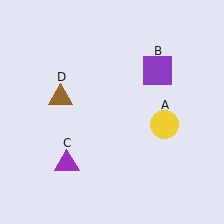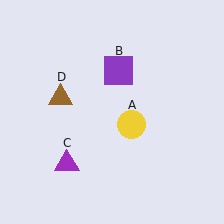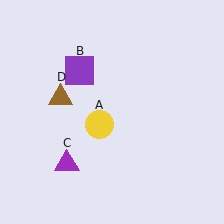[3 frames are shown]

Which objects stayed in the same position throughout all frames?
Purple triangle (object C) and brown triangle (object D) remained stationary.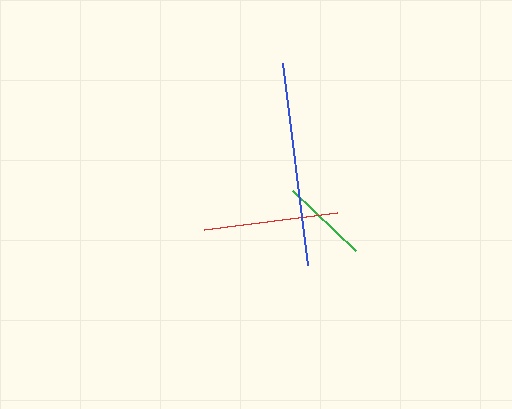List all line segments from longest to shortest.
From longest to shortest: blue, red, green.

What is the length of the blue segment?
The blue segment is approximately 204 pixels long.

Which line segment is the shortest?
The green line is the shortest at approximately 87 pixels.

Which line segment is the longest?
The blue line is the longest at approximately 204 pixels.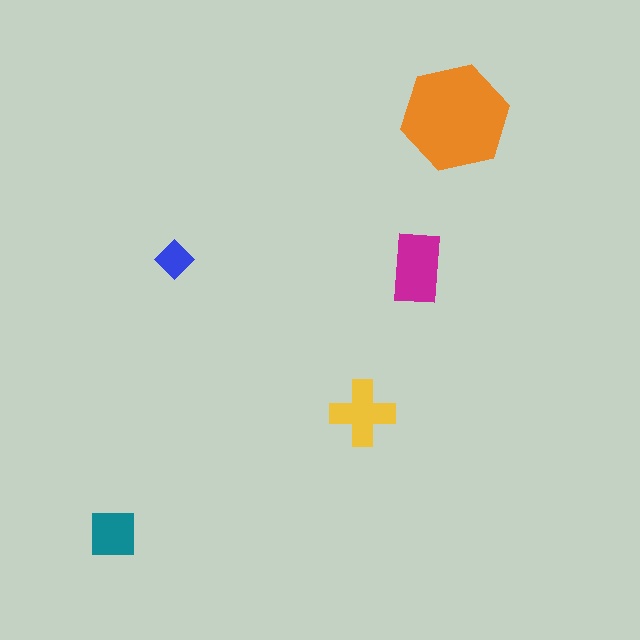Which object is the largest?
The orange hexagon.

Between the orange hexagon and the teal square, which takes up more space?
The orange hexagon.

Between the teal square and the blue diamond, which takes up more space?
The teal square.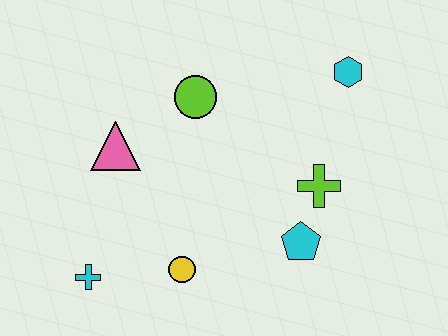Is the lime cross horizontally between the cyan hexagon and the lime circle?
Yes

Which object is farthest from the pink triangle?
The cyan hexagon is farthest from the pink triangle.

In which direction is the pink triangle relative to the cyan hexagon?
The pink triangle is to the left of the cyan hexagon.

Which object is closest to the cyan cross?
The yellow circle is closest to the cyan cross.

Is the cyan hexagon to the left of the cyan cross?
No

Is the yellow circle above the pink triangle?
No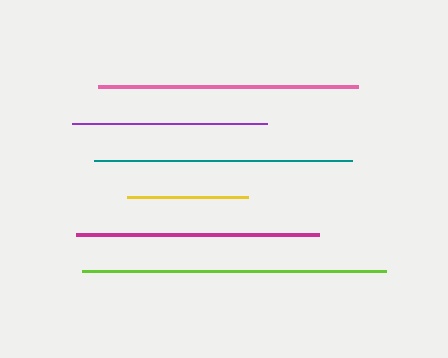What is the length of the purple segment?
The purple segment is approximately 195 pixels long.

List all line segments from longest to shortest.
From longest to shortest: lime, pink, teal, magenta, purple, yellow.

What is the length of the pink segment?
The pink segment is approximately 260 pixels long.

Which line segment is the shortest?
The yellow line is the shortest at approximately 120 pixels.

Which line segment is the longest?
The lime line is the longest at approximately 304 pixels.